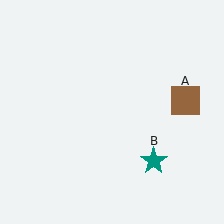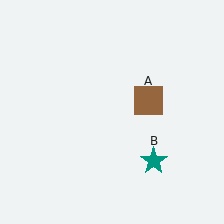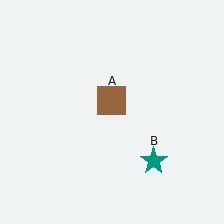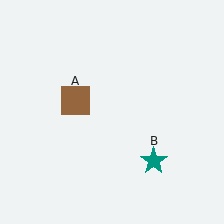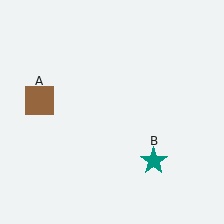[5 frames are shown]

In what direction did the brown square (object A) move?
The brown square (object A) moved left.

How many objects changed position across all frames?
1 object changed position: brown square (object A).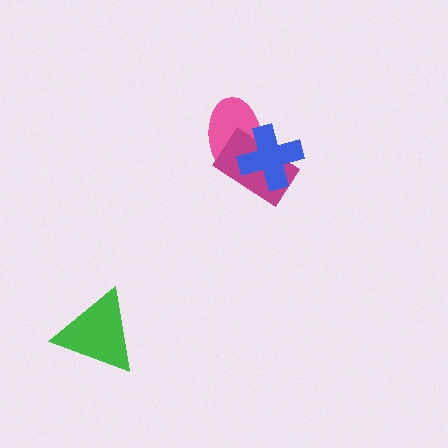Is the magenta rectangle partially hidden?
Yes, it is partially covered by another shape.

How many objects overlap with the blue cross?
2 objects overlap with the blue cross.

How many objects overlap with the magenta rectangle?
2 objects overlap with the magenta rectangle.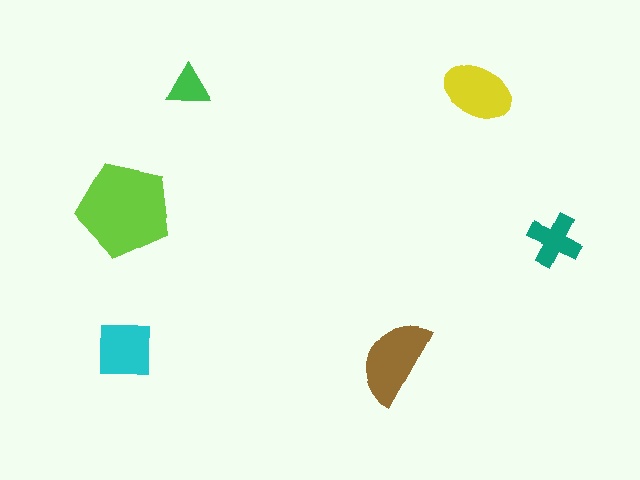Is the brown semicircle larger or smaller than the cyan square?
Larger.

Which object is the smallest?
The green triangle.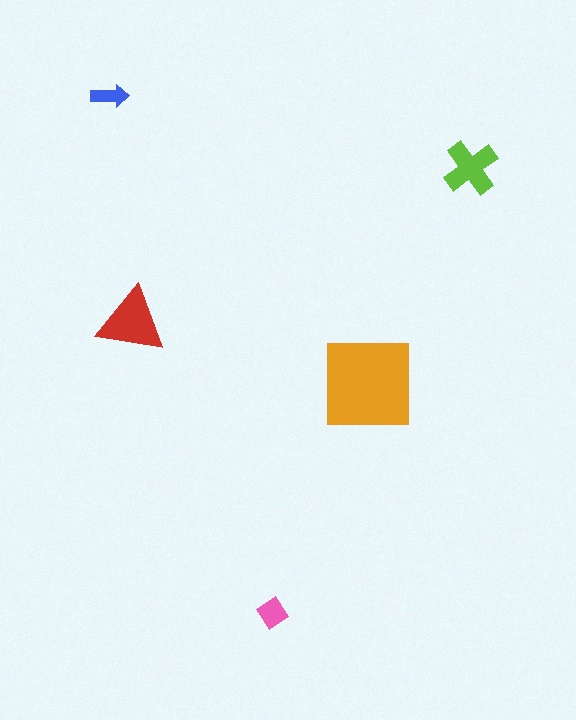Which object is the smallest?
The blue arrow.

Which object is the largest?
The orange square.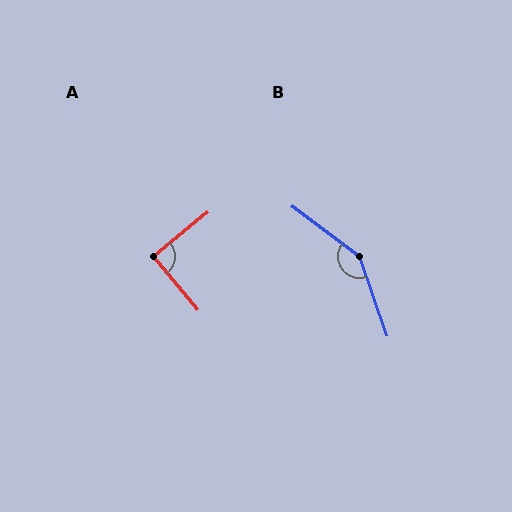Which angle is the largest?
B, at approximately 146 degrees.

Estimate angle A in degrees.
Approximately 90 degrees.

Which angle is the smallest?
A, at approximately 90 degrees.